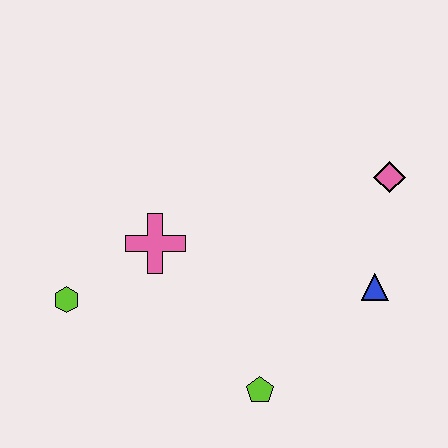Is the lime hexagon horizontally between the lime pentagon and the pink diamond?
No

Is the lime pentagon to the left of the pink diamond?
Yes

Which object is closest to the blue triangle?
The pink diamond is closest to the blue triangle.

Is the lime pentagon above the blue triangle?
No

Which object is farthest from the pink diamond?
The lime hexagon is farthest from the pink diamond.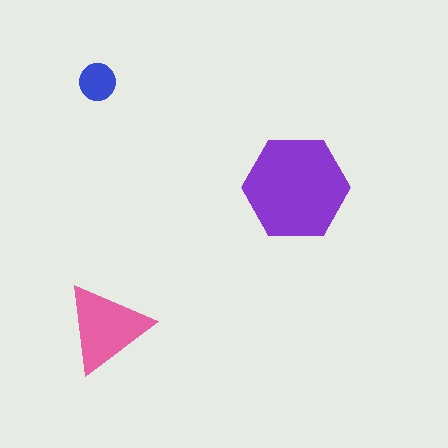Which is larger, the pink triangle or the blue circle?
The pink triangle.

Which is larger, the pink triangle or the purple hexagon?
The purple hexagon.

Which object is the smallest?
The blue circle.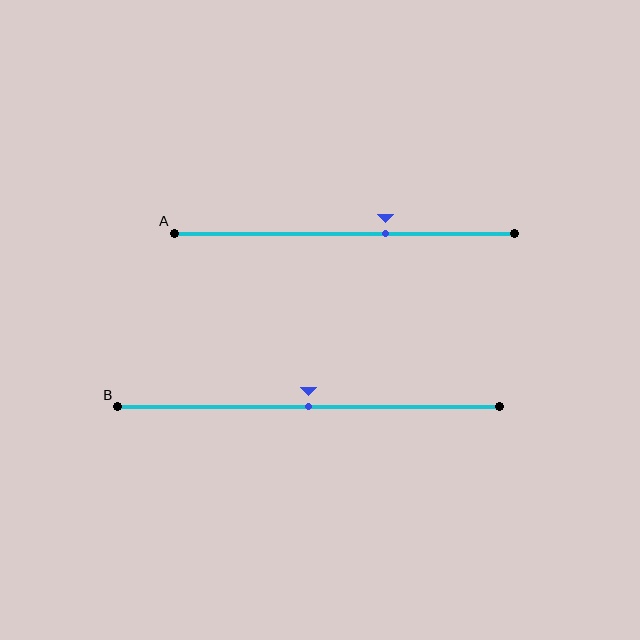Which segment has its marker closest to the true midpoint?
Segment B has its marker closest to the true midpoint.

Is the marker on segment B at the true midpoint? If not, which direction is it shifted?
Yes, the marker on segment B is at the true midpoint.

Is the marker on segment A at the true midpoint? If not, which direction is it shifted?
No, the marker on segment A is shifted to the right by about 12% of the segment length.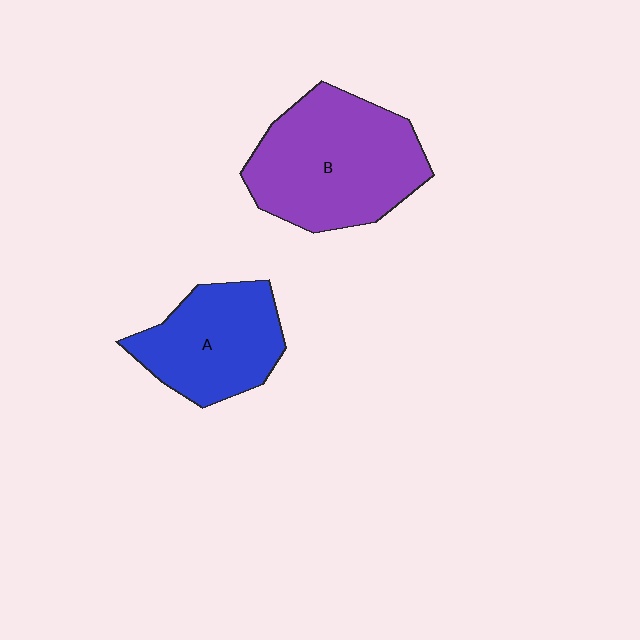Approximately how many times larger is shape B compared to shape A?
Approximately 1.4 times.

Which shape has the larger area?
Shape B (purple).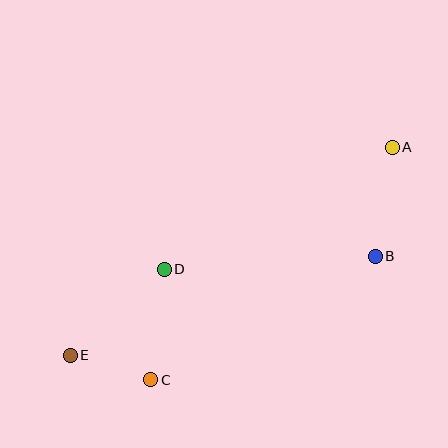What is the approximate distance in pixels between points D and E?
The distance between D and E is approximately 128 pixels.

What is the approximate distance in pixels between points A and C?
The distance between A and C is approximately 336 pixels.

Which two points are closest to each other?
Points C and E are closest to each other.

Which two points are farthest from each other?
Points A and E are farthest from each other.